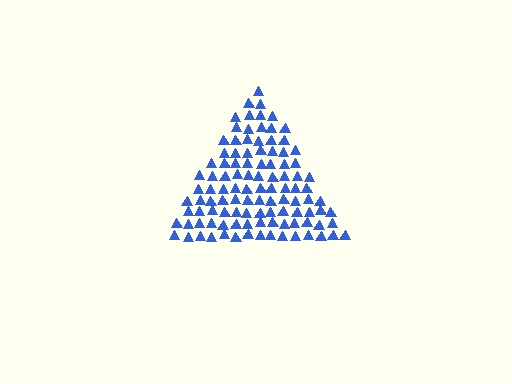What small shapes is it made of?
It is made of small triangles.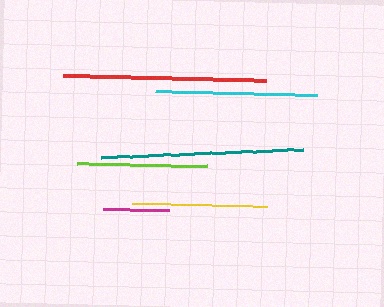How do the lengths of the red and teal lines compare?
The red and teal lines are approximately the same length.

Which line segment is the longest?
The red line is the longest at approximately 204 pixels.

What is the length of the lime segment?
The lime segment is approximately 130 pixels long.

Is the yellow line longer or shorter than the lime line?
The yellow line is longer than the lime line.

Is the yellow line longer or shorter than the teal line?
The teal line is longer than the yellow line.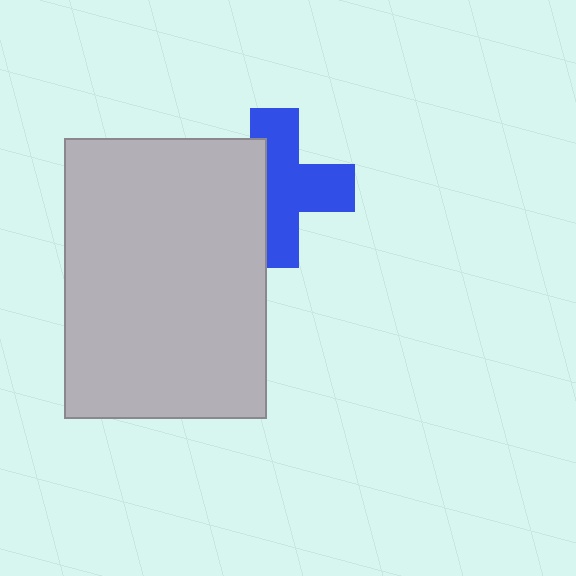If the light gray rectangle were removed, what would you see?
You would see the complete blue cross.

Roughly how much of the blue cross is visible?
About half of it is visible (roughly 63%).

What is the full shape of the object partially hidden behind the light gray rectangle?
The partially hidden object is a blue cross.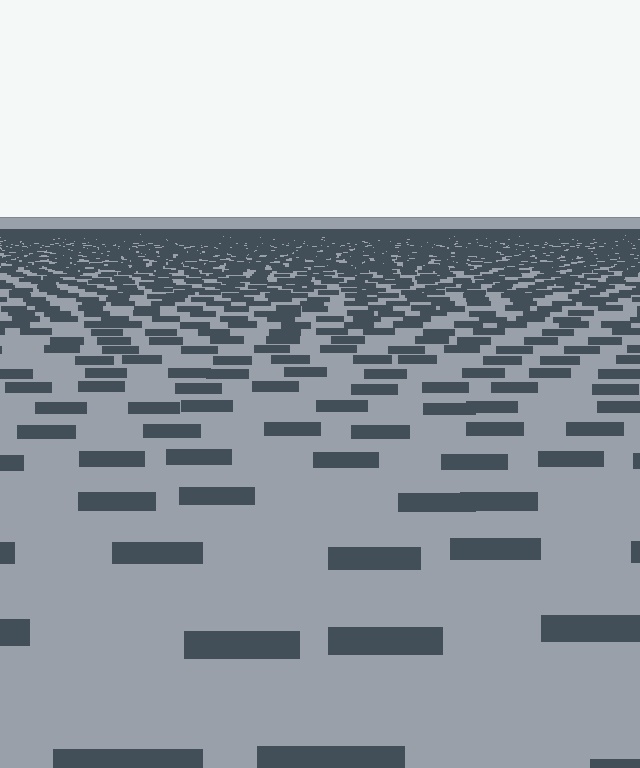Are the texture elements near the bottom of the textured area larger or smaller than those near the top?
Larger. Near the bottom, elements are closer to the viewer and appear at a bigger on-screen size.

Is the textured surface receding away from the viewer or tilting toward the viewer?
The surface is receding away from the viewer. Texture elements get smaller and denser toward the top.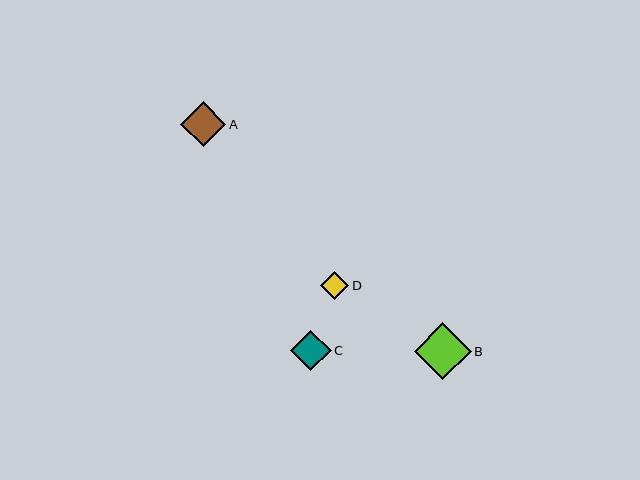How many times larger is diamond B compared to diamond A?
Diamond B is approximately 1.3 times the size of diamond A.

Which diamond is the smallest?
Diamond D is the smallest with a size of approximately 28 pixels.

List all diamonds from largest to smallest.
From largest to smallest: B, A, C, D.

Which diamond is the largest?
Diamond B is the largest with a size of approximately 57 pixels.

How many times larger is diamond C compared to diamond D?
Diamond C is approximately 1.5 times the size of diamond D.